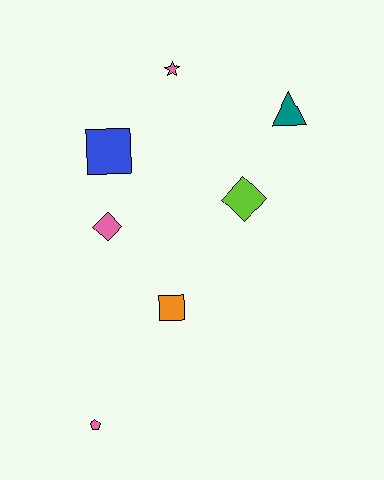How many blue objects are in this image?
There is 1 blue object.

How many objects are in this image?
There are 7 objects.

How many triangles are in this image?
There is 1 triangle.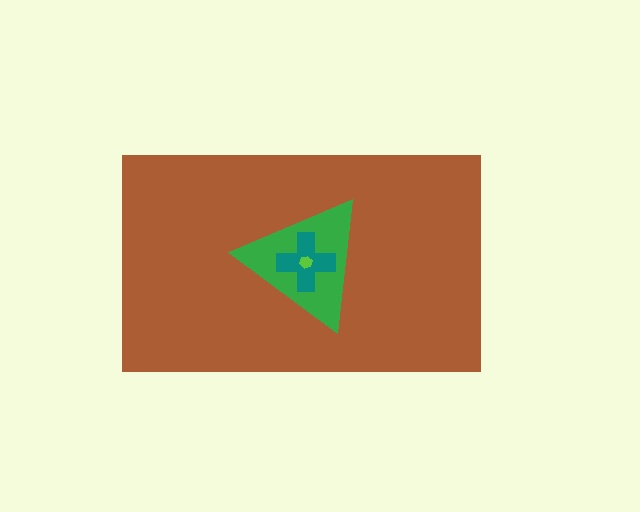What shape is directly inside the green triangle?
The teal cross.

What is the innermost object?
The lime hexagon.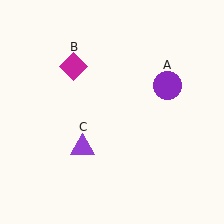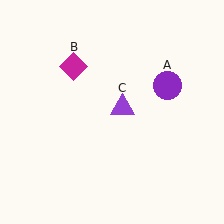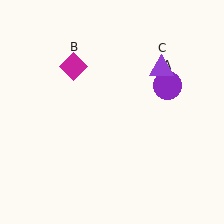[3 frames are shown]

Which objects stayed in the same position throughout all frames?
Purple circle (object A) and magenta diamond (object B) remained stationary.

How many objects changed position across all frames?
1 object changed position: purple triangle (object C).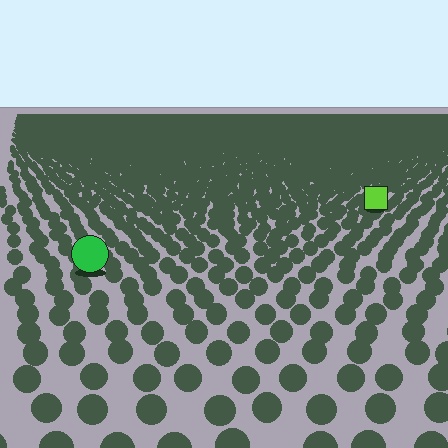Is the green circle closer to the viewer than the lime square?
Yes. The green circle is closer — you can tell from the texture gradient: the ground texture is coarser near it.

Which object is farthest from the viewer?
The lime square is farthest from the viewer. It appears smaller and the ground texture around it is denser.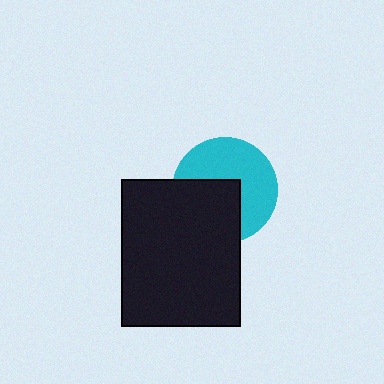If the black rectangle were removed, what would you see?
You would see the complete cyan circle.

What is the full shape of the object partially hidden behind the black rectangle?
The partially hidden object is a cyan circle.